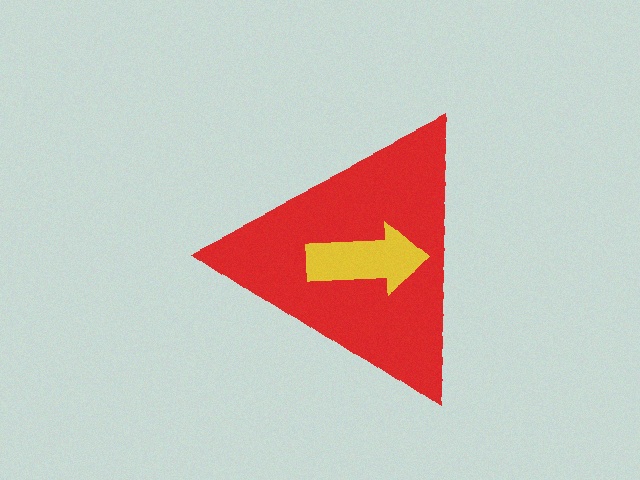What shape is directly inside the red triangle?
The yellow arrow.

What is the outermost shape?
The red triangle.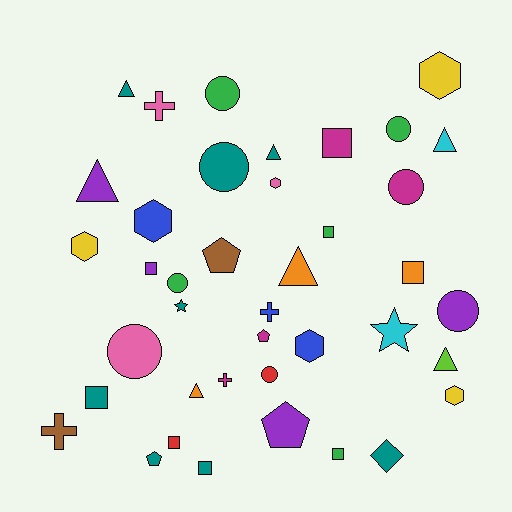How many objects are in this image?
There are 40 objects.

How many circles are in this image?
There are 8 circles.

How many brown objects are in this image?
There are 2 brown objects.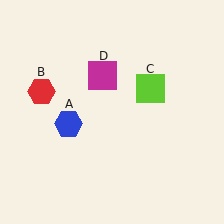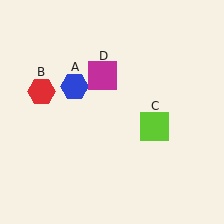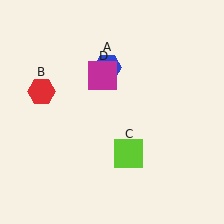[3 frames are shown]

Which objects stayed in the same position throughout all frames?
Red hexagon (object B) and magenta square (object D) remained stationary.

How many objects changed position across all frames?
2 objects changed position: blue hexagon (object A), lime square (object C).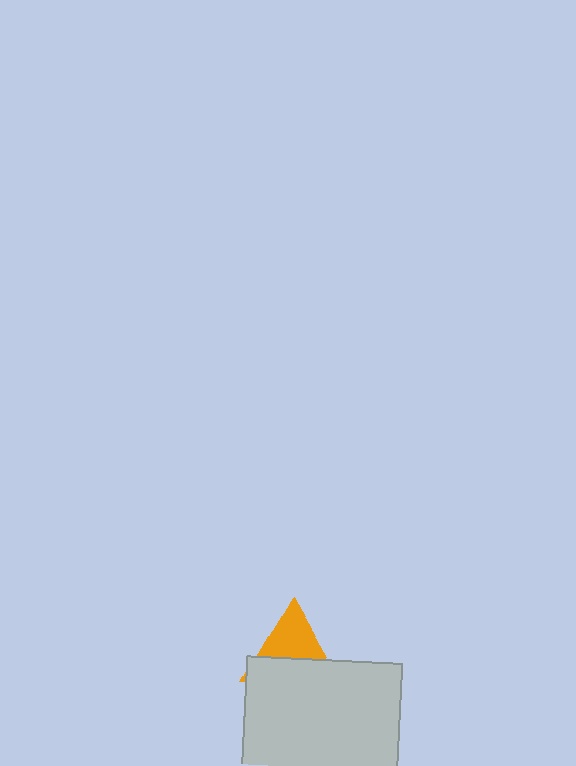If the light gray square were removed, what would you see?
You would see the complete orange triangle.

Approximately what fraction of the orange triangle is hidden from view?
Roughly 50% of the orange triangle is hidden behind the light gray square.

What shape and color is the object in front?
The object in front is a light gray square.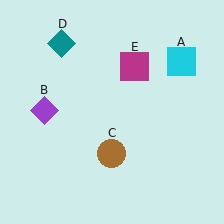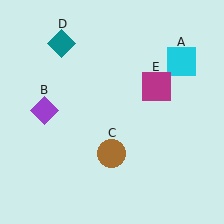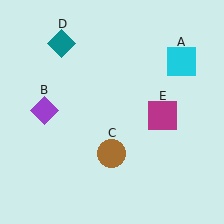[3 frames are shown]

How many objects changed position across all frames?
1 object changed position: magenta square (object E).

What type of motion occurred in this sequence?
The magenta square (object E) rotated clockwise around the center of the scene.